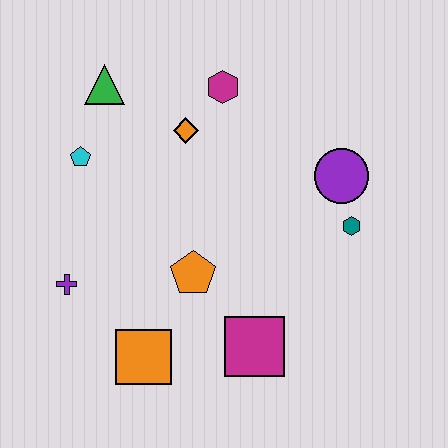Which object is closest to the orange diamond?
The magenta hexagon is closest to the orange diamond.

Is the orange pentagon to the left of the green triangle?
No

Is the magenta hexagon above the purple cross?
Yes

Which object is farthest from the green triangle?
The magenta square is farthest from the green triangle.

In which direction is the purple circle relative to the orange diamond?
The purple circle is to the right of the orange diamond.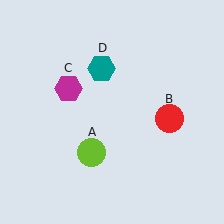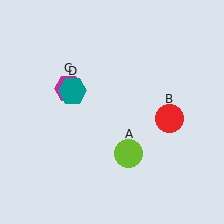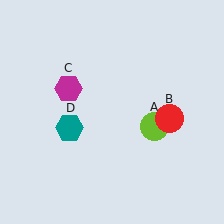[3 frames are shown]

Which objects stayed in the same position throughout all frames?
Red circle (object B) and magenta hexagon (object C) remained stationary.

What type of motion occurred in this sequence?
The lime circle (object A), teal hexagon (object D) rotated counterclockwise around the center of the scene.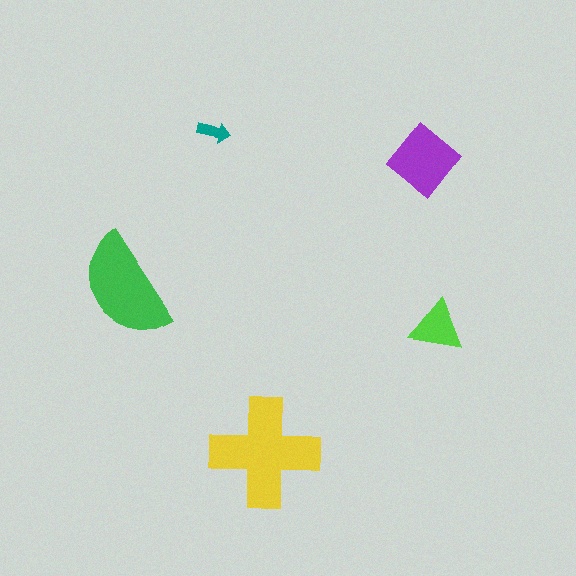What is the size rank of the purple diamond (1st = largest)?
3rd.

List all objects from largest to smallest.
The yellow cross, the green semicircle, the purple diamond, the lime triangle, the teal arrow.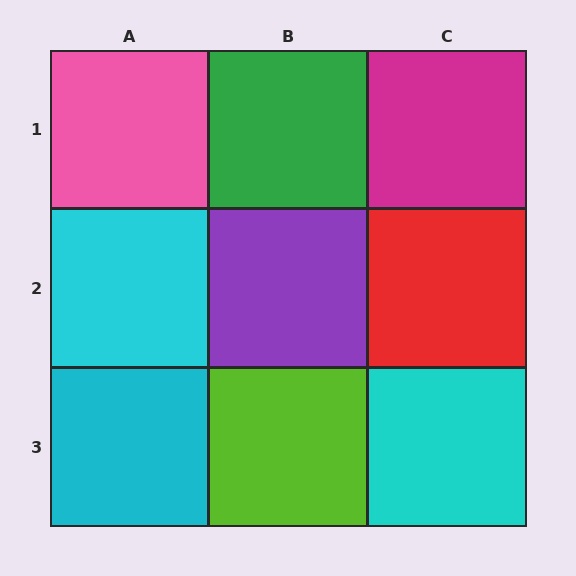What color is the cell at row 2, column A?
Cyan.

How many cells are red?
1 cell is red.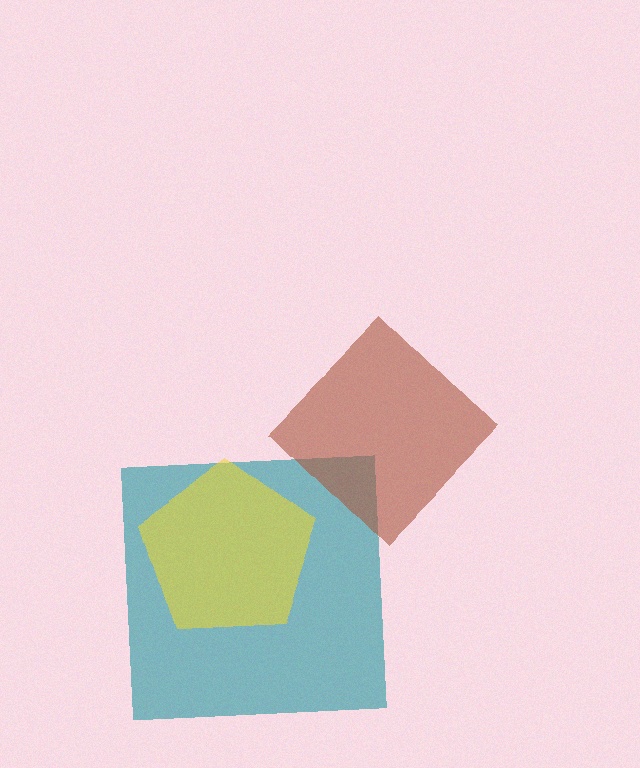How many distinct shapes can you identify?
There are 3 distinct shapes: a teal square, a yellow pentagon, a brown diamond.